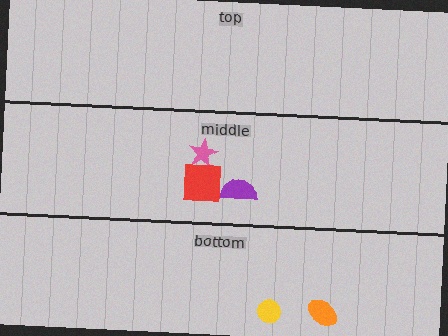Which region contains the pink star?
The middle region.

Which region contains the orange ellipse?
The bottom region.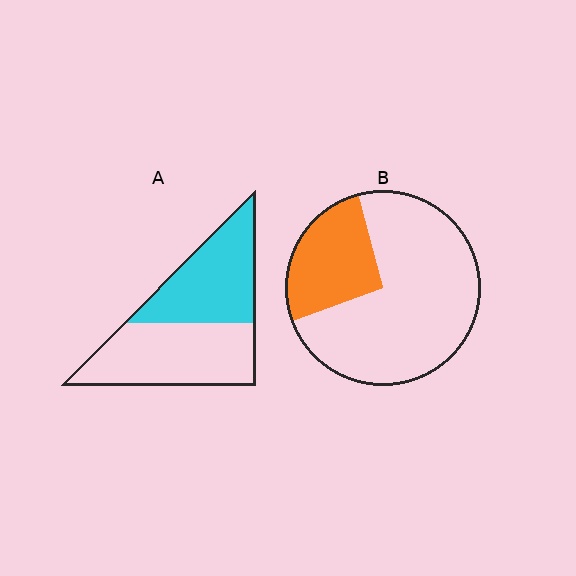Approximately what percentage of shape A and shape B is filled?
A is approximately 45% and B is approximately 25%.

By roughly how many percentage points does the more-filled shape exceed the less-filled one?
By roughly 20 percentage points (A over B).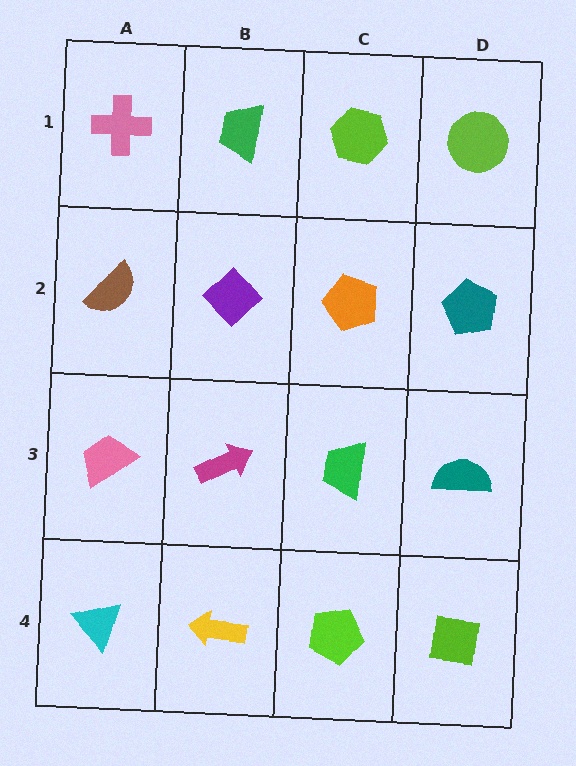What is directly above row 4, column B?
A magenta arrow.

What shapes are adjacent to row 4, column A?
A pink trapezoid (row 3, column A), a yellow arrow (row 4, column B).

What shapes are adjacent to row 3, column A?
A brown semicircle (row 2, column A), a cyan triangle (row 4, column A), a magenta arrow (row 3, column B).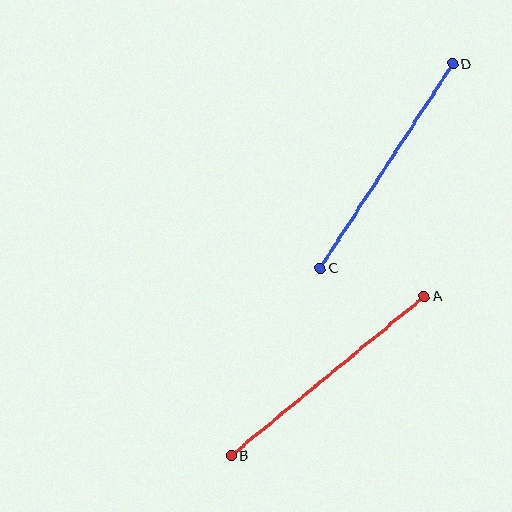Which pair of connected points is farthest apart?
Points A and B are farthest apart.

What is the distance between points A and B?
The distance is approximately 250 pixels.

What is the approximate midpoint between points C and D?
The midpoint is at approximately (387, 166) pixels.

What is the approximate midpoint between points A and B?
The midpoint is at approximately (328, 376) pixels.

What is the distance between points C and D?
The distance is approximately 244 pixels.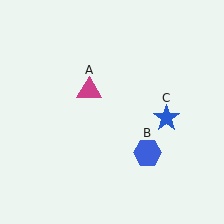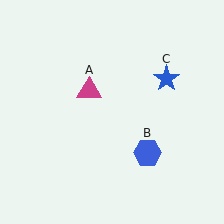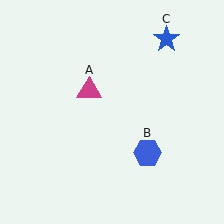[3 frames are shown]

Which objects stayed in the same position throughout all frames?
Magenta triangle (object A) and blue hexagon (object B) remained stationary.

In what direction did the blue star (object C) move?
The blue star (object C) moved up.